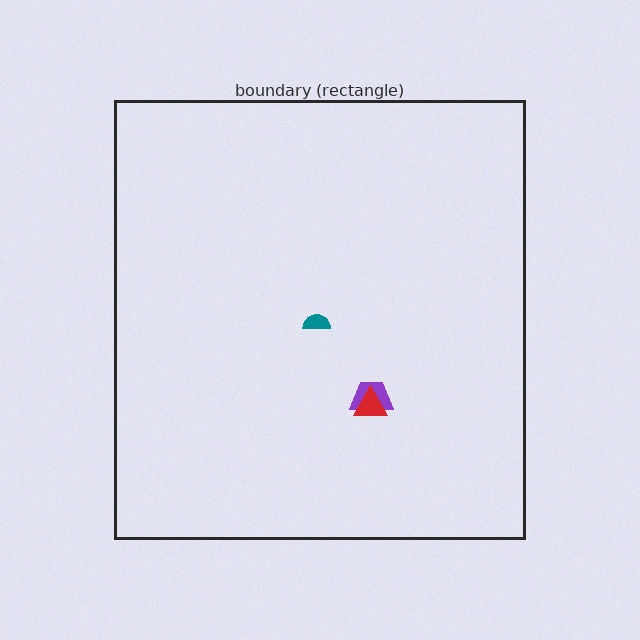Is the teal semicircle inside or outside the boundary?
Inside.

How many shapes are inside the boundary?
3 inside, 0 outside.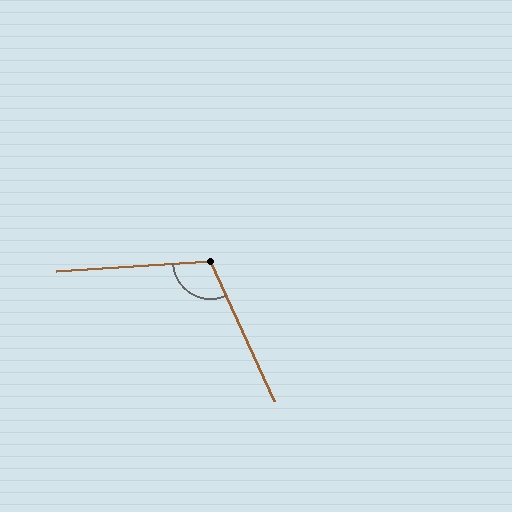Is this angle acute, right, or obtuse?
It is obtuse.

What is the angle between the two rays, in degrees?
Approximately 111 degrees.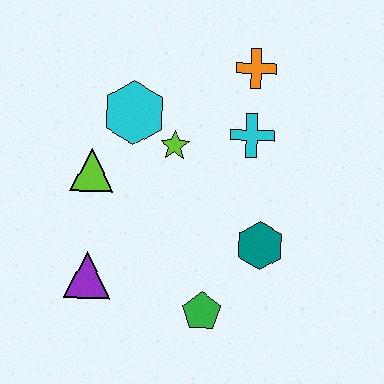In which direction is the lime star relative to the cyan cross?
The lime star is to the left of the cyan cross.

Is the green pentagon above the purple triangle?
No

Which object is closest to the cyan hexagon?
The lime star is closest to the cyan hexagon.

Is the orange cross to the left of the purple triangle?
No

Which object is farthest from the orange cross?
The purple triangle is farthest from the orange cross.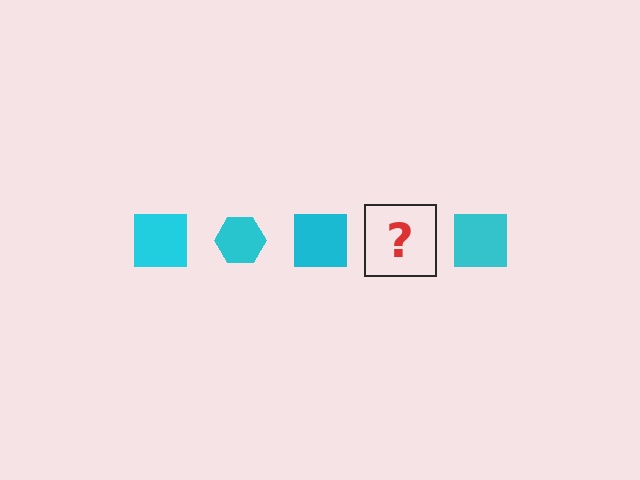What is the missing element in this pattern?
The missing element is a cyan hexagon.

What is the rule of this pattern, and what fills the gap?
The rule is that the pattern cycles through square, hexagon shapes in cyan. The gap should be filled with a cyan hexagon.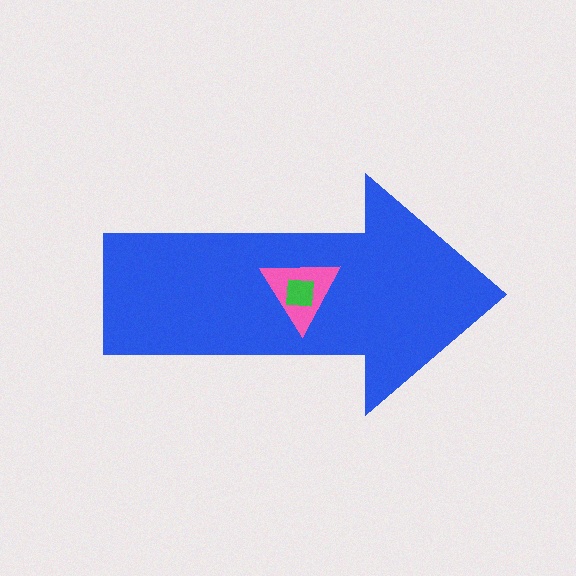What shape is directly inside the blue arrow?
The pink triangle.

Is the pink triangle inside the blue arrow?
Yes.